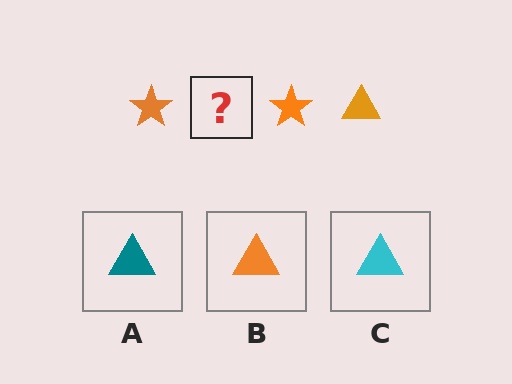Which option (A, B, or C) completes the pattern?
B.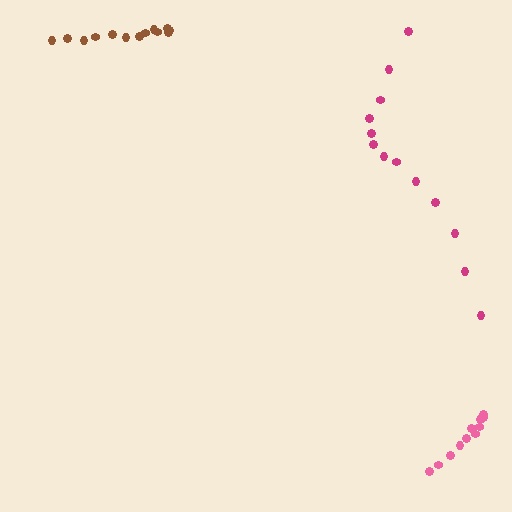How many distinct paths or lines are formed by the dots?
There are 3 distinct paths.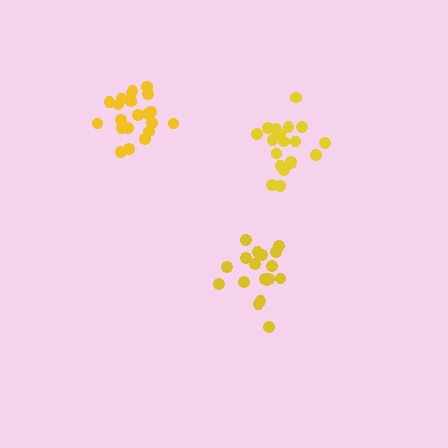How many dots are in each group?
Group 1: 18 dots, Group 2: 20 dots, Group 3: 21 dots (59 total).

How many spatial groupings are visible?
There are 3 spatial groupings.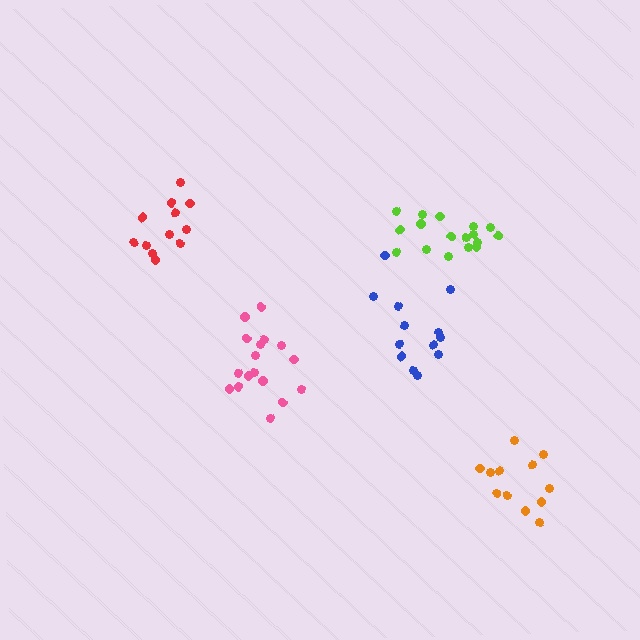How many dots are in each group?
Group 1: 12 dots, Group 2: 17 dots, Group 3: 12 dots, Group 4: 17 dots, Group 5: 13 dots (71 total).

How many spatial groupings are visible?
There are 5 spatial groupings.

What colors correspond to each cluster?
The clusters are colored: red, lime, orange, pink, blue.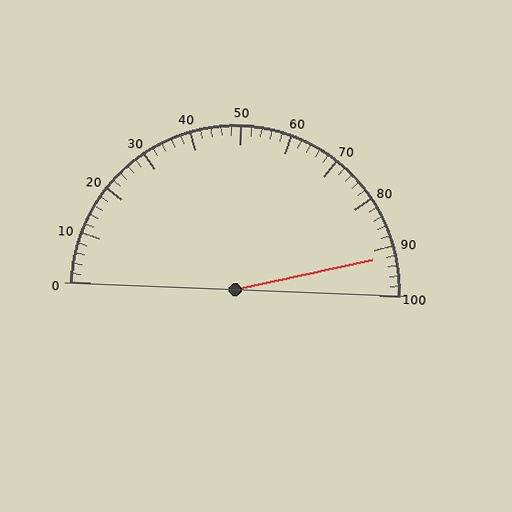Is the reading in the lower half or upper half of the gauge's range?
The reading is in the upper half of the range (0 to 100).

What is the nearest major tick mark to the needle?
The nearest major tick mark is 90.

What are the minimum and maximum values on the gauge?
The gauge ranges from 0 to 100.